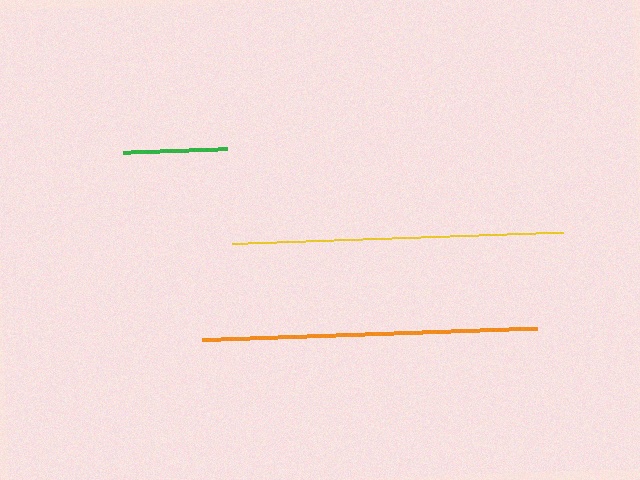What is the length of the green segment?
The green segment is approximately 104 pixels long.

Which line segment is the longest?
The orange line is the longest at approximately 335 pixels.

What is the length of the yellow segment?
The yellow segment is approximately 331 pixels long.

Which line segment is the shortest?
The green line is the shortest at approximately 104 pixels.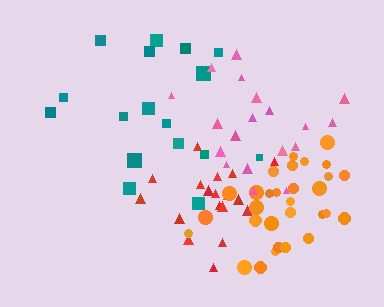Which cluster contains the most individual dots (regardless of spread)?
Orange (32).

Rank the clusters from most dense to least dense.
orange, red, pink, teal.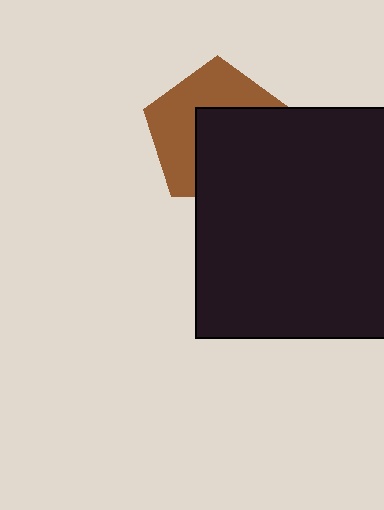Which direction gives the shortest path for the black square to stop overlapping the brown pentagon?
Moving toward the lower-right gives the shortest separation.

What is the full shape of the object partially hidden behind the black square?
The partially hidden object is a brown pentagon.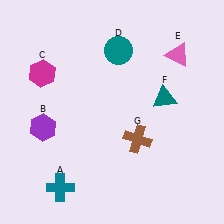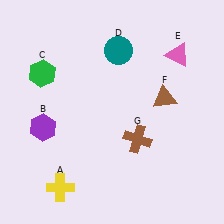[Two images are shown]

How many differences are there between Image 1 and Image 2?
There are 3 differences between the two images.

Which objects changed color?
A changed from teal to yellow. C changed from magenta to green. F changed from teal to brown.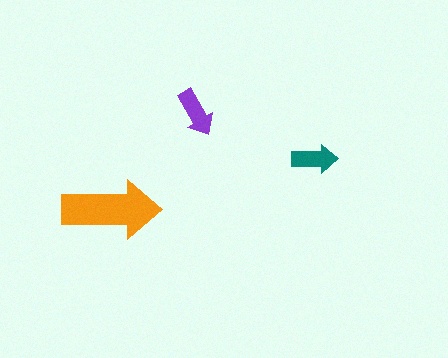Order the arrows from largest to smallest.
the orange one, the purple one, the teal one.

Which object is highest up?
The purple arrow is topmost.